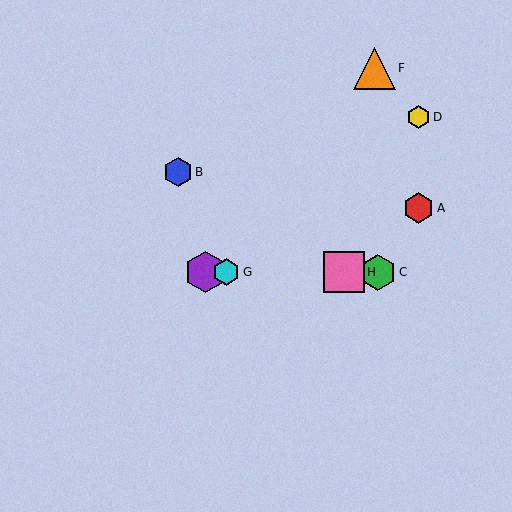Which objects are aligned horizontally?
Objects C, E, G, H are aligned horizontally.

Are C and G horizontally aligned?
Yes, both are at y≈272.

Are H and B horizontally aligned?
No, H is at y≈272 and B is at y≈172.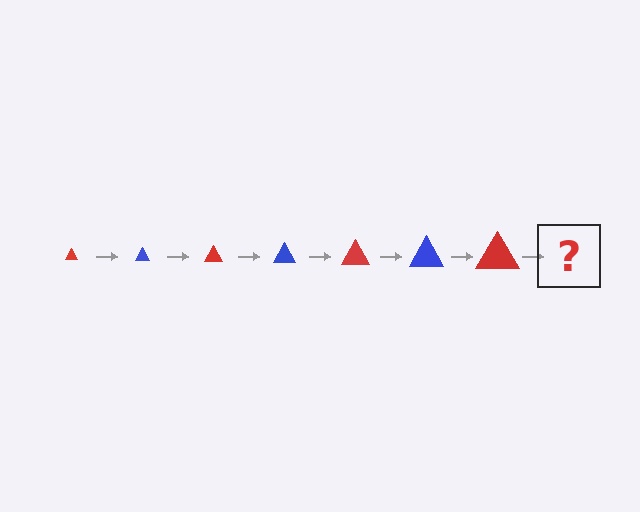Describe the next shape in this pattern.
It should be a blue triangle, larger than the previous one.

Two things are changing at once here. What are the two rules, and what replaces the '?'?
The two rules are that the triangle grows larger each step and the color cycles through red and blue. The '?' should be a blue triangle, larger than the previous one.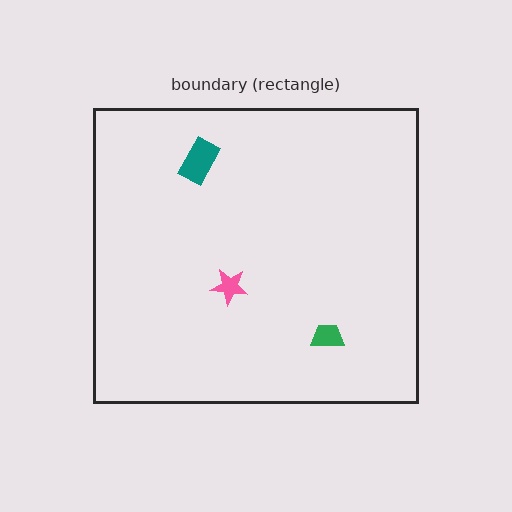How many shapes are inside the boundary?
3 inside, 0 outside.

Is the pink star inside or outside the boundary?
Inside.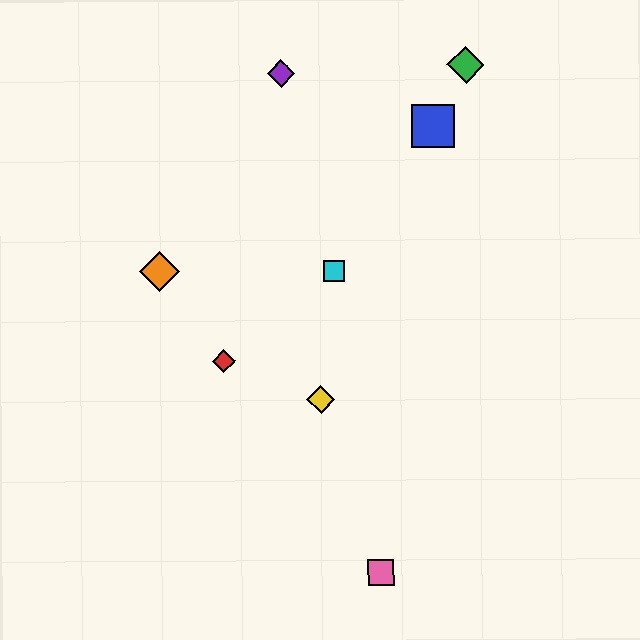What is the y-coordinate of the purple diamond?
The purple diamond is at y≈74.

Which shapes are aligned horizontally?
The orange diamond, the cyan square are aligned horizontally.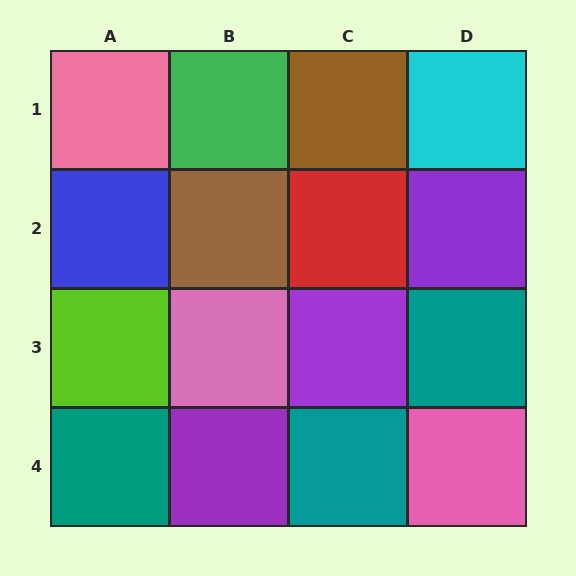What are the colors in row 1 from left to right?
Pink, green, brown, cyan.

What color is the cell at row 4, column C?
Teal.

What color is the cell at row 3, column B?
Pink.